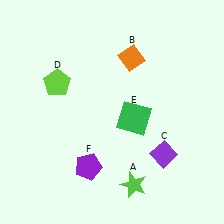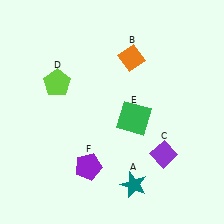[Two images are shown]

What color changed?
The star (A) changed from lime in Image 1 to teal in Image 2.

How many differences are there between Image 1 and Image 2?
There is 1 difference between the two images.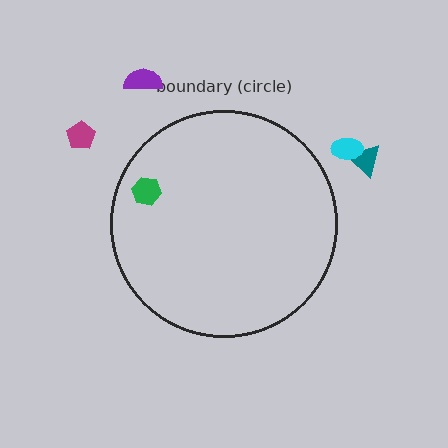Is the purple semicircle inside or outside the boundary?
Outside.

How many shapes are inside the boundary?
1 inside, 4 outside.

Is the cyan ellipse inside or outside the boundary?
Outside.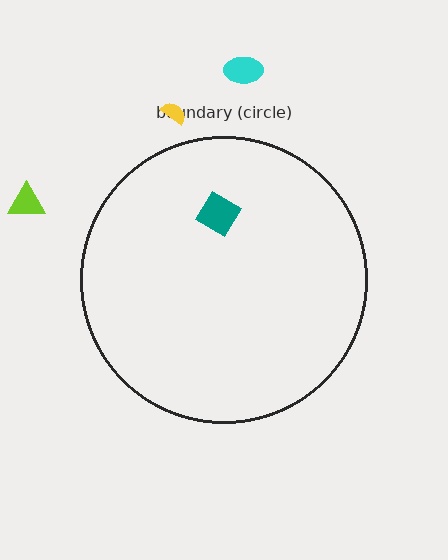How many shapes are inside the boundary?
1 inside, 3 outside.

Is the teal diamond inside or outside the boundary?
Inside.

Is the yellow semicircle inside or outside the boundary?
Outside.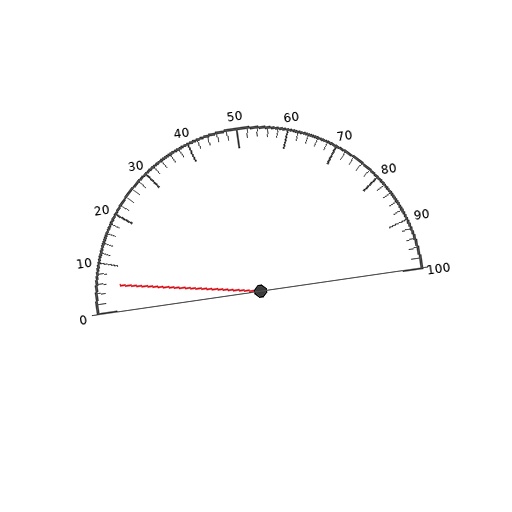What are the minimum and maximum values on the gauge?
The gauge ranges from 0 to 100.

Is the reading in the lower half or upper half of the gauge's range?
The reading is in the lower half of the range (0 to 100).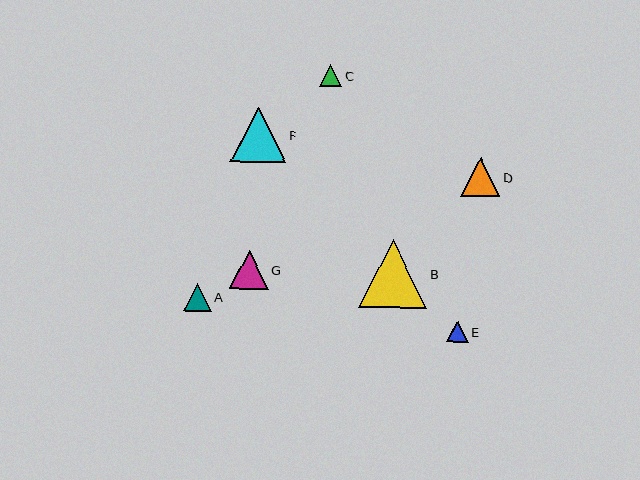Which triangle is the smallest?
Triangle E is the smallest with a size of approximately 21 pixels.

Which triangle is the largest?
Triangle B is the largest with a size of approximately 68 pixels.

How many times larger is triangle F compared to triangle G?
Triangle F is approximately 1.4 times the size of triangle G.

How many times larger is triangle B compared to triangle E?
Triangle B is approximately 3.2 times the size of triangle E.